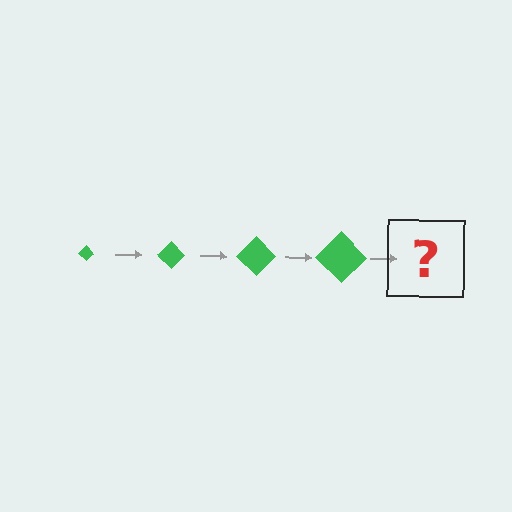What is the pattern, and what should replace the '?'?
The pattern is that the diamond gets progressively larger each step. The '?' should be a green diamond, larger than the previous one.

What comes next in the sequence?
The next element should be a green diamond, larger than the previous one.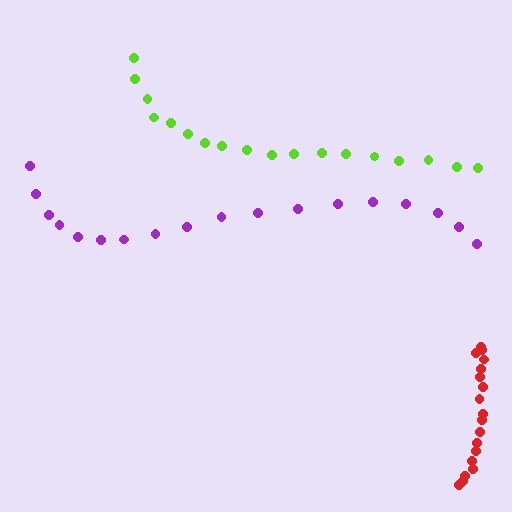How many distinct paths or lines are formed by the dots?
There are 3 distinct paths.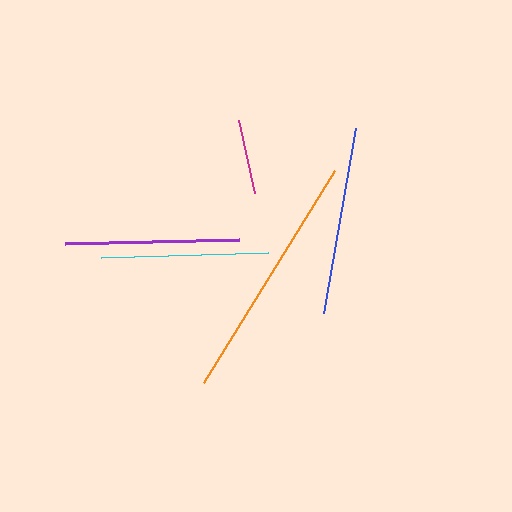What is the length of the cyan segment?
The cyan segment is approximately 166 pixels long.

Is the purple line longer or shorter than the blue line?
The blue line is longer than the purple line.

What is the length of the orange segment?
The orange segment is approximately 249 pixels long.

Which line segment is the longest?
The orange line is the longest at approximately 249 pixels.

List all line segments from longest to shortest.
From longest to shortest: orange, blue, purple, cyan, magenta.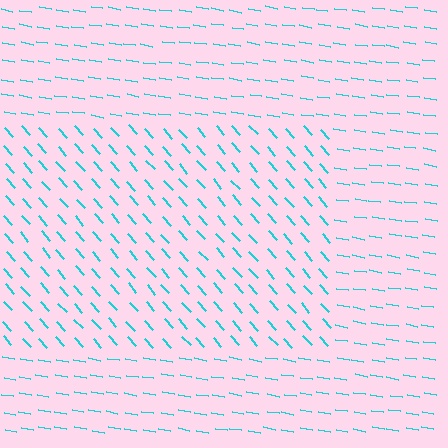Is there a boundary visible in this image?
Yes, there is a texture boundary formed by a change in line orientation.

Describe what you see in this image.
The image is filled with small cyan line segments. A rectangle region in the image has lines oriented differently from the surrounding lines, creating a visible texture boundary.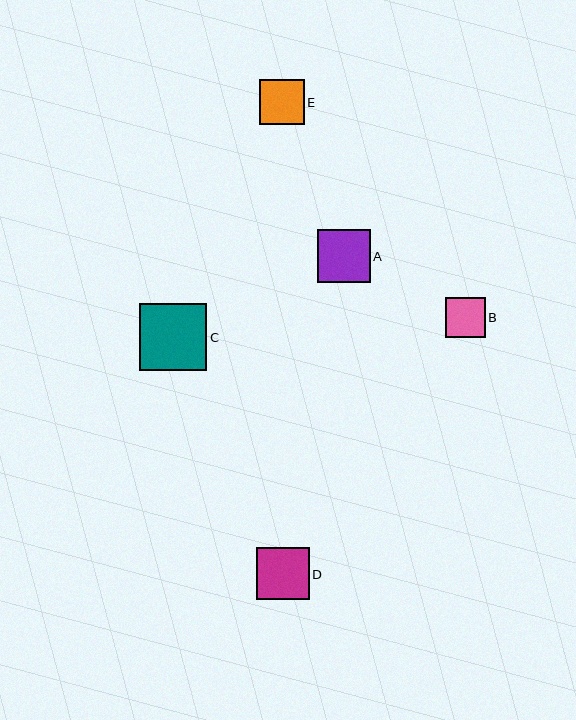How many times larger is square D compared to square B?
Square D is approximately 1.3 times the size of square B.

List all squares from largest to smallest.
From largest to smallest: C, A, D, E, B.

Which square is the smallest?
Square B is the smallest with a size of approximately 40 pixels.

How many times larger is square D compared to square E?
Square D is approximately 1.2 times the size of square E.